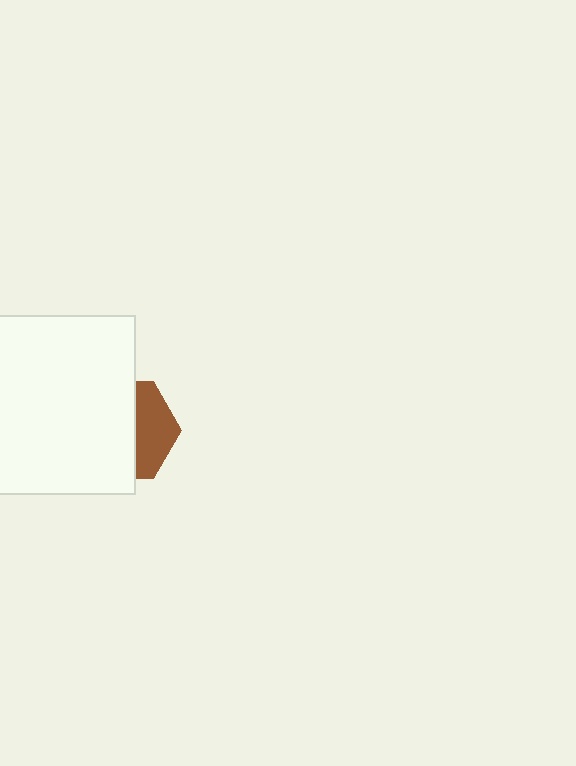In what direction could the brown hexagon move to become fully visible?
The brown hexagon could move right. That would shift it out from behind the white square entirely.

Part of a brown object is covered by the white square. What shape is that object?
It is a hexagon.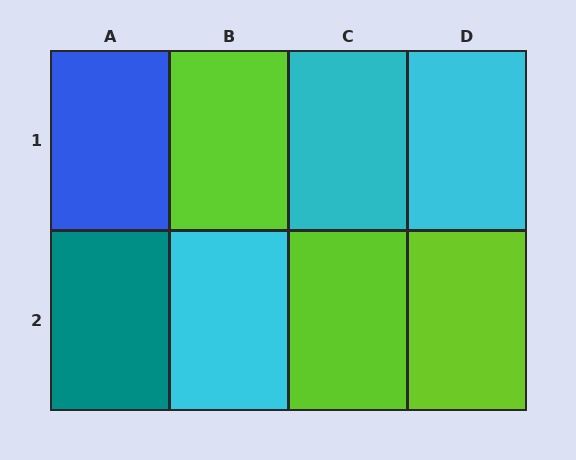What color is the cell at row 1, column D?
Cyan.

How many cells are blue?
1 cell is blue.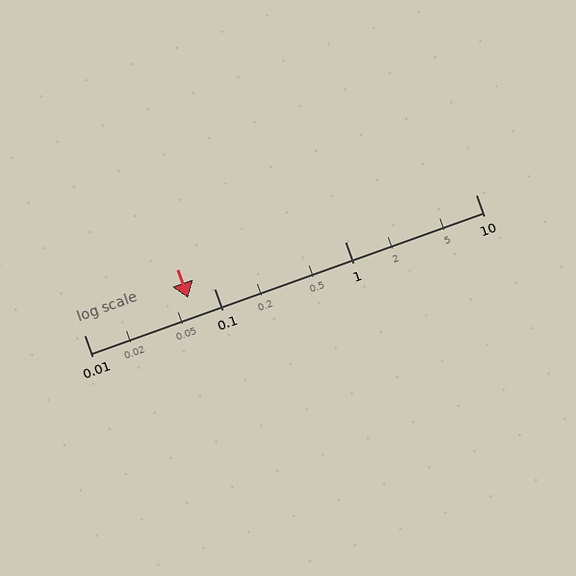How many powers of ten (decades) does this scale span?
The scale spans 3 decades, from 0.01 to 10.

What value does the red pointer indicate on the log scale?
The pointer indicates approximately 0.063.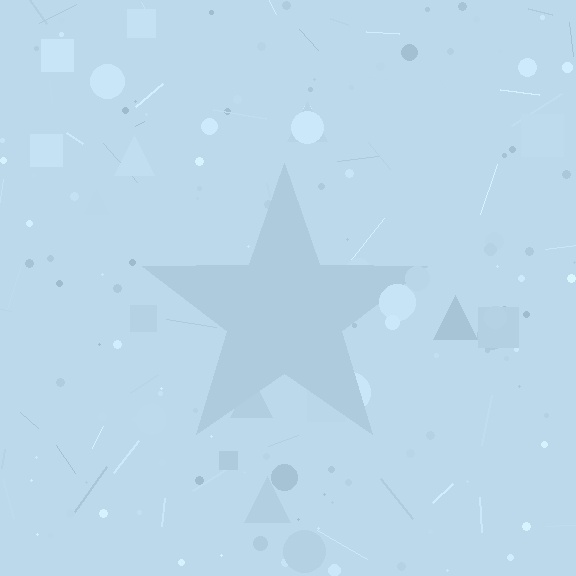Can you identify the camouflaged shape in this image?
The camouflaged shape is a star.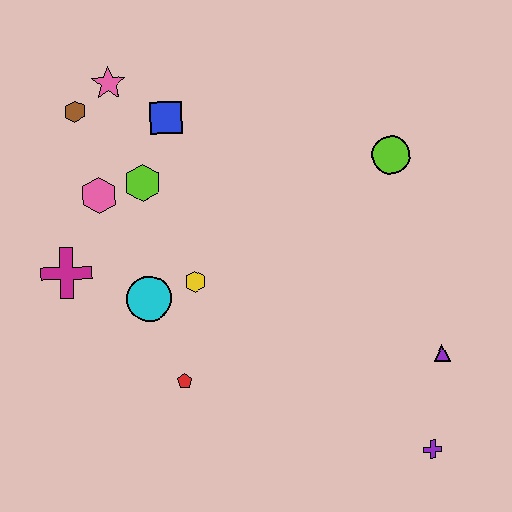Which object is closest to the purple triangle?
The purple cross is closest to the purple triangle.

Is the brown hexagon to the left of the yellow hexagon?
Yes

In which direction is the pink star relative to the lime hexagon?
The pink star is above the lime hexagon.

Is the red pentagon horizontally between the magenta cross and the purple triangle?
Yes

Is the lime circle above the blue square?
No